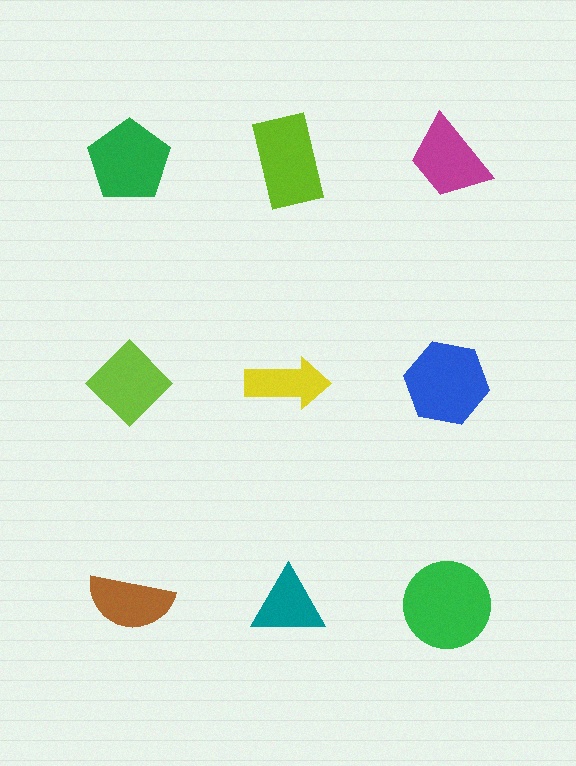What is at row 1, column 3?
A magenta trapezoid.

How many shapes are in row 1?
3 shapes.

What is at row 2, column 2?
A yellow arrow.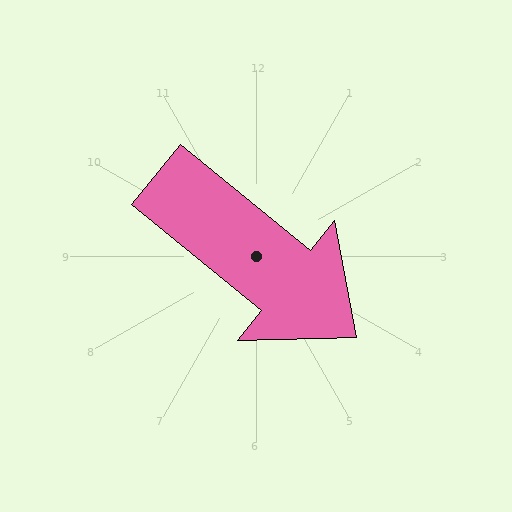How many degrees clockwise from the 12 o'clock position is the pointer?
Approximately 129 degrees.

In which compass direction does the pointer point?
Southeast.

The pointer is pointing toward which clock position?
Roughly 4 o'clock.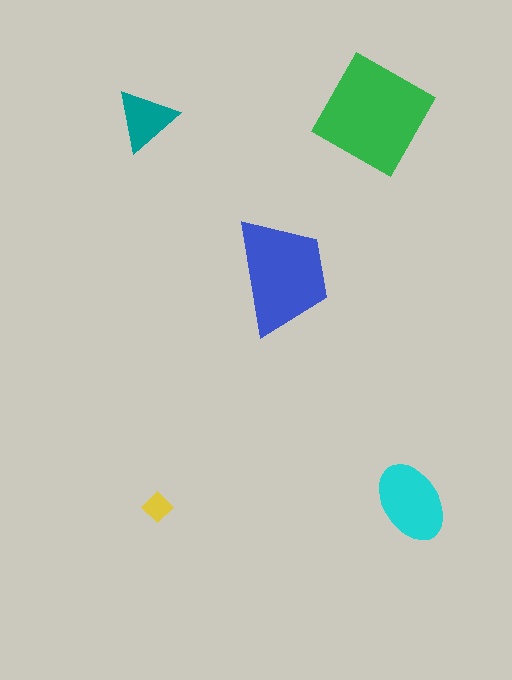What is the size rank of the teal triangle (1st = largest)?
4th.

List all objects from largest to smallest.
The green square, the blue trapezoid, the cyan ellipse, the teal triangle, the yellow diamond.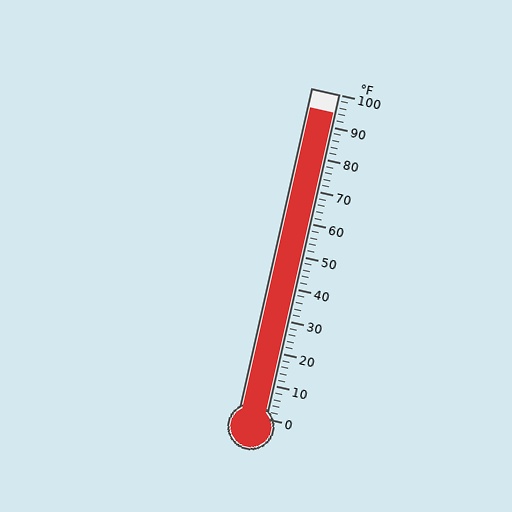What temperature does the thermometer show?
The thermometer shows approximately 94°F.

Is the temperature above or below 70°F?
The temperature is above 70°F.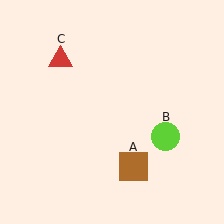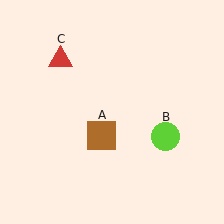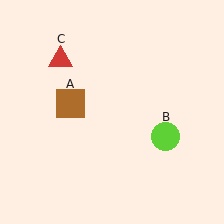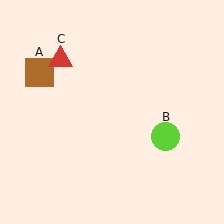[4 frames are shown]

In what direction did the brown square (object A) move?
The brown square (object A) moved up and to the left.